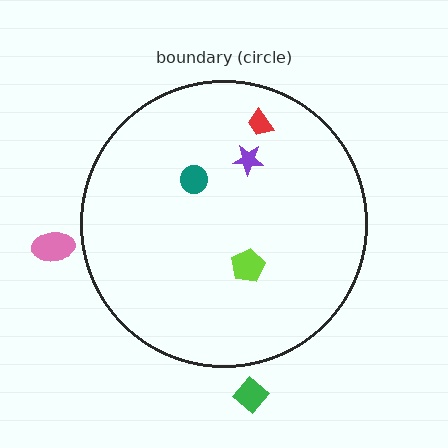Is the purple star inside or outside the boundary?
Inside.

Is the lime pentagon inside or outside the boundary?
Inside.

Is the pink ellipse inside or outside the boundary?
Outside.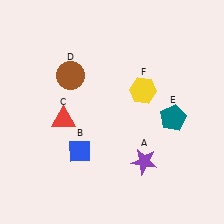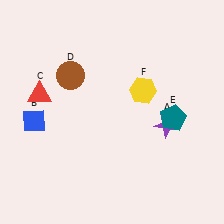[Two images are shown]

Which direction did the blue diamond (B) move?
The blue diamond (B) moved left.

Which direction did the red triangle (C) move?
The red triangle (C) moved up.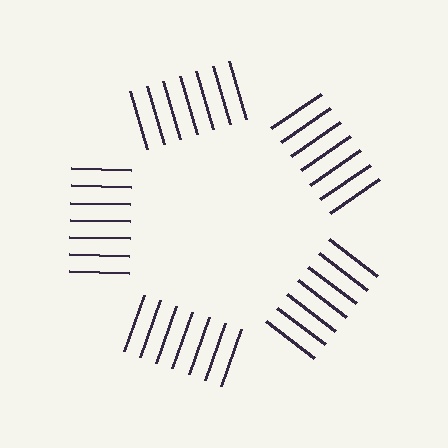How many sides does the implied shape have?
5 sides — the line-ends trace a pentagon.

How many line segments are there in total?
35 — 7 along each of the 5 edges.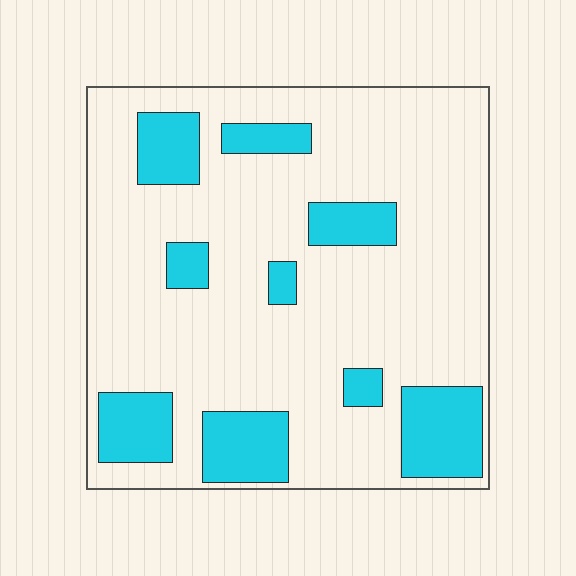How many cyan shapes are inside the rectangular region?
9.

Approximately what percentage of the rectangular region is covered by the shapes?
Approximately 20%.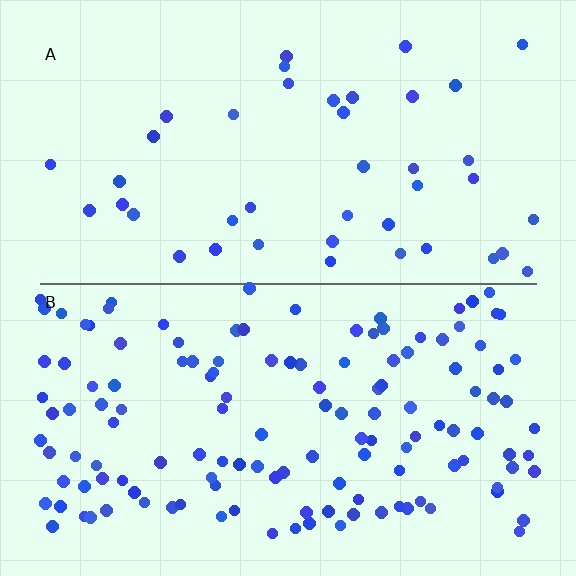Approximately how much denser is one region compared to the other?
Approximately 3.2× — region B over region A.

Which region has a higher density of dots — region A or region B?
B (the bottom).